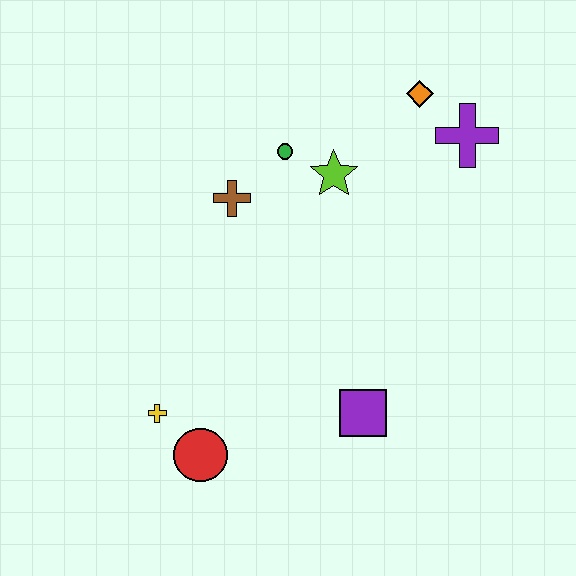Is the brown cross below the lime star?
Yes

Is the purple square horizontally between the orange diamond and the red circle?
Yes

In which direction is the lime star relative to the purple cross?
The lime star is to the left of the purple cross.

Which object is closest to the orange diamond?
The purple cross is closest to the orange diamond.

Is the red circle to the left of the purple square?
Yes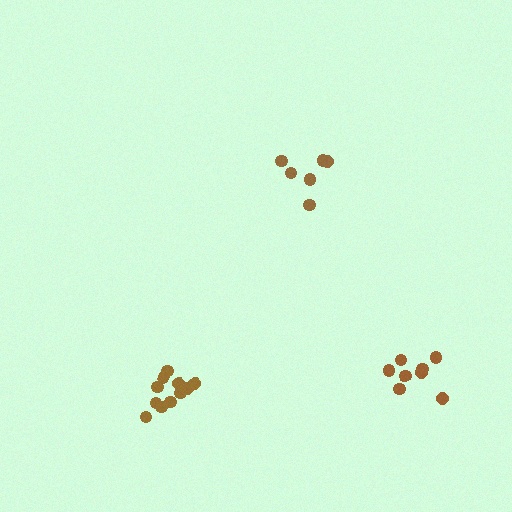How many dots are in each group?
Group 1: 11 dots, Group 2: 8 dots, Group 3: 6 dots (25 total).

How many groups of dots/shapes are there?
There are 3 groups.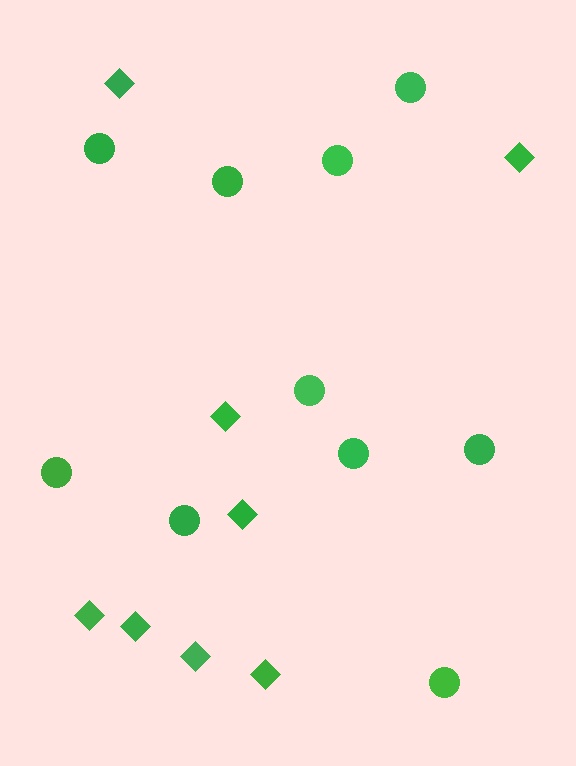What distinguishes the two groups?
There are 2 groups: one group of circles (10) and one group of diamonds (8).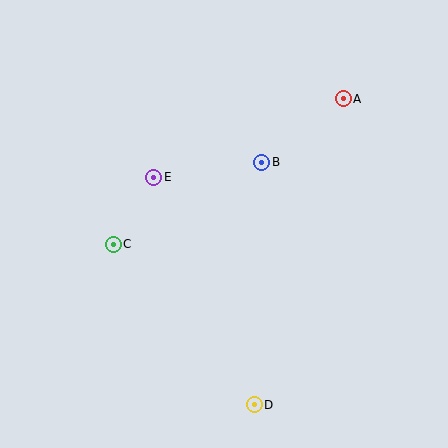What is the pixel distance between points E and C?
The distance between E and C is 78 pixels.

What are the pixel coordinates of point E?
Point E is at (154, 177).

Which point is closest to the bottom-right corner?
Point D is closest to the bottom-right corner.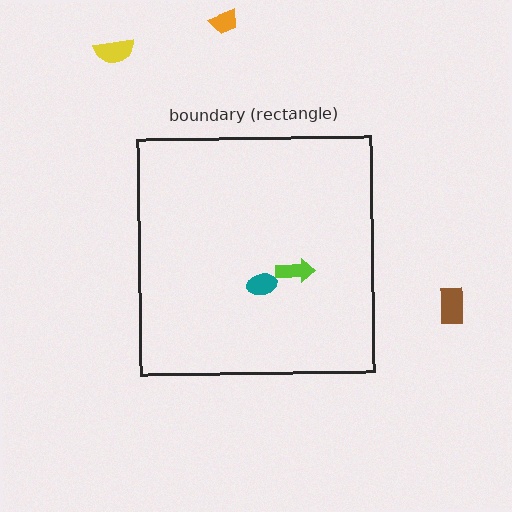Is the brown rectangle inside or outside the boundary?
Outside.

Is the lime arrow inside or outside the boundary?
Inside.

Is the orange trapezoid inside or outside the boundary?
Outside.